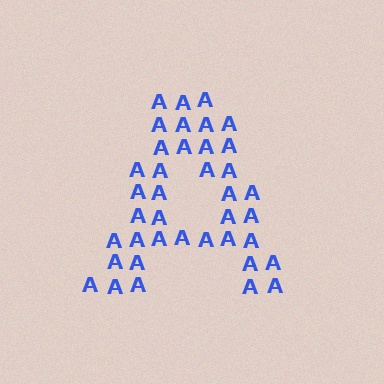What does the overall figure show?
The overall figure shows the letter A.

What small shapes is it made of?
It is made of small letter A's.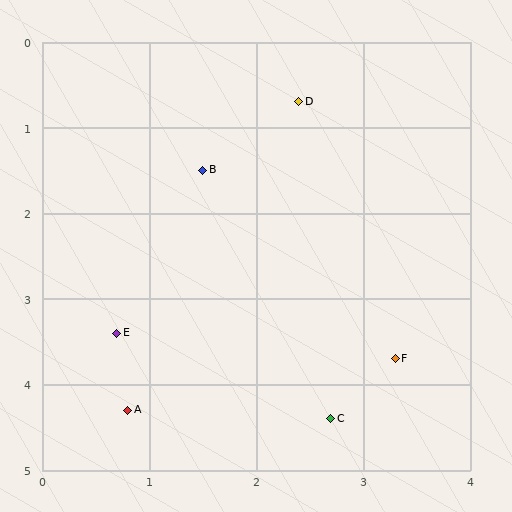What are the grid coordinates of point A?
Point A is at approximately (0.8, 4.3).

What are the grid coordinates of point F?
Point F is at approximately (3.3, 3.7).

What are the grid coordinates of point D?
Point D is at approximately (2.4, 0.7).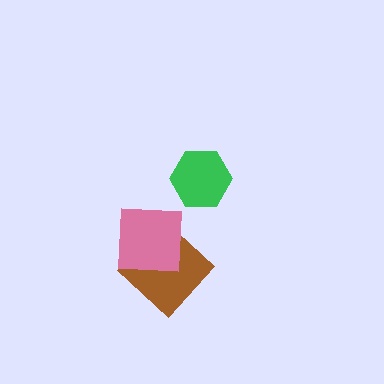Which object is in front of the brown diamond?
The pink square is in front of the brown diamond.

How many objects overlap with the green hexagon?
0 objects overlap with the green hexagon.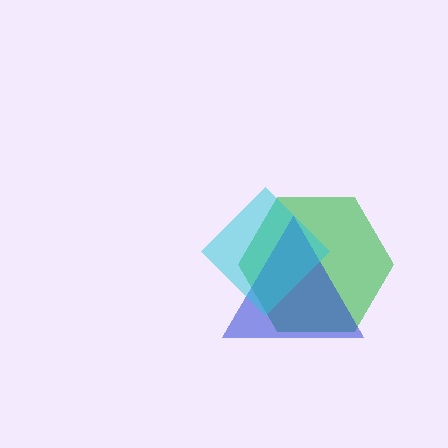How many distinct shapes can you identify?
There are 3 distinct shapes: a green hexagon, a blue triangle, a cyan diamond.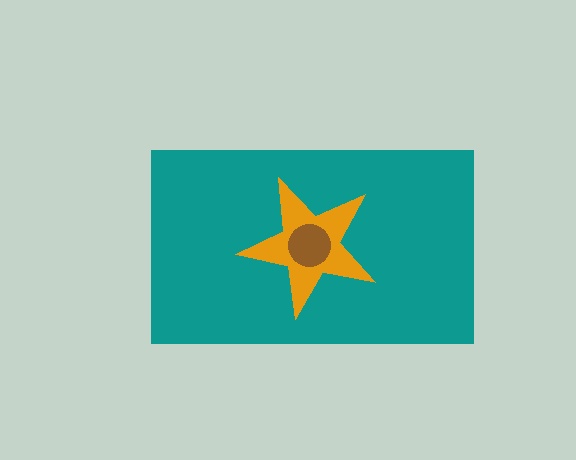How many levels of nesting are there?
3.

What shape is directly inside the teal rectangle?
The orange star.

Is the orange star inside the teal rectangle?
Yes.